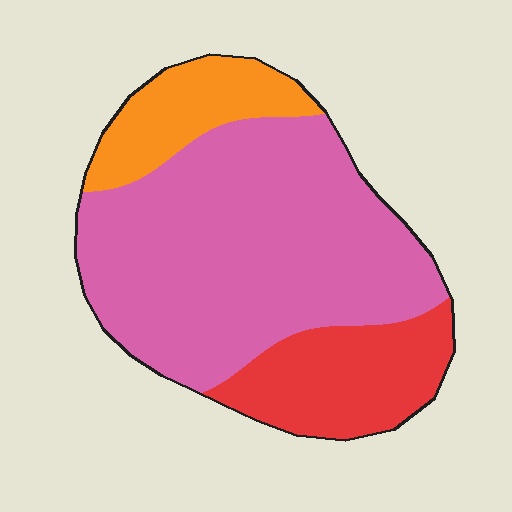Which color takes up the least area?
Orange, at roughly 15%.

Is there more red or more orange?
Red.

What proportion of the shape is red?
Red takes up about one fifth (1/5) of the shape.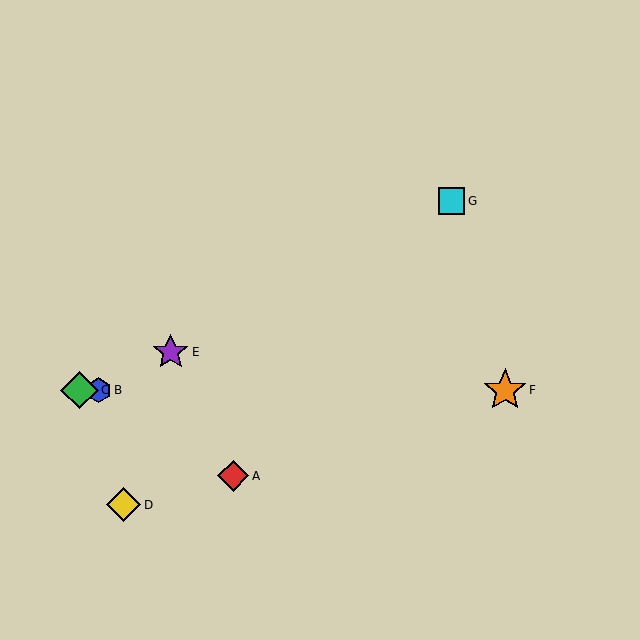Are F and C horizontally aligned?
Yes, both are at y≈390.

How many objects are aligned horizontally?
3 objects (B, C, F) are aligned horizontally.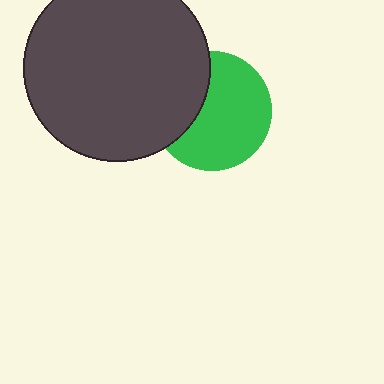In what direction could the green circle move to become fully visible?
The green circle could move right. That would shift it out from behind the dark gray circle entirely.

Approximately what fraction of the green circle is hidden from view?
Roughly 33% of the green circle is hidden behind the dark gray circle.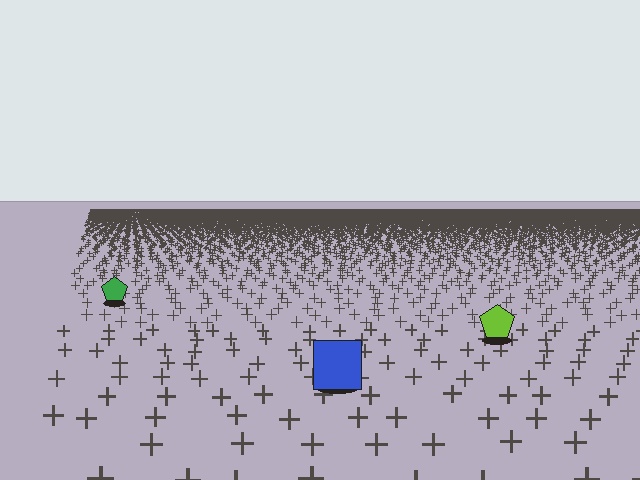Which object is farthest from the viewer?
The green pentagon is farthest from the viewer. It appears smaller and the ground texture around it is denser.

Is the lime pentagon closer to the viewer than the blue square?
No. The blue square is closer — you can tell from the texture gradient: the ground texture is coarser near it.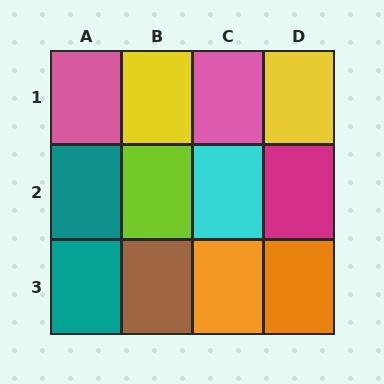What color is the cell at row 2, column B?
Lime.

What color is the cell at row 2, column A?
Teal.